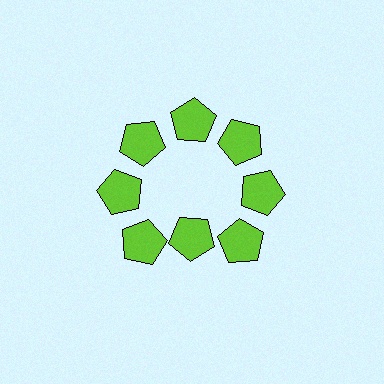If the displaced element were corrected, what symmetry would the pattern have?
It would have 8-fold rotational symmetry — the pattern would map onto itself every 45 degrees.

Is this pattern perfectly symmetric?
No. The 8 lime pentagons are arranged in a ring, but one element near the 6 o'clock position is pulled inward toward the center, breaking the 8-fold rotational symmetry.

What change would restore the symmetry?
The symmetry would be restored by moving it outward, back onto the ring so that all 8 pentagons sit at equal angles and equal distance from the center.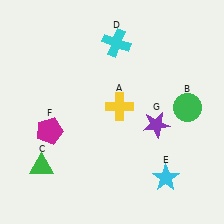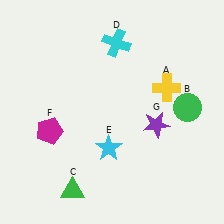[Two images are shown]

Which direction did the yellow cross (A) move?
The yellow cross (A) moved right.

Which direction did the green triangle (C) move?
The green triangle (C) moved right.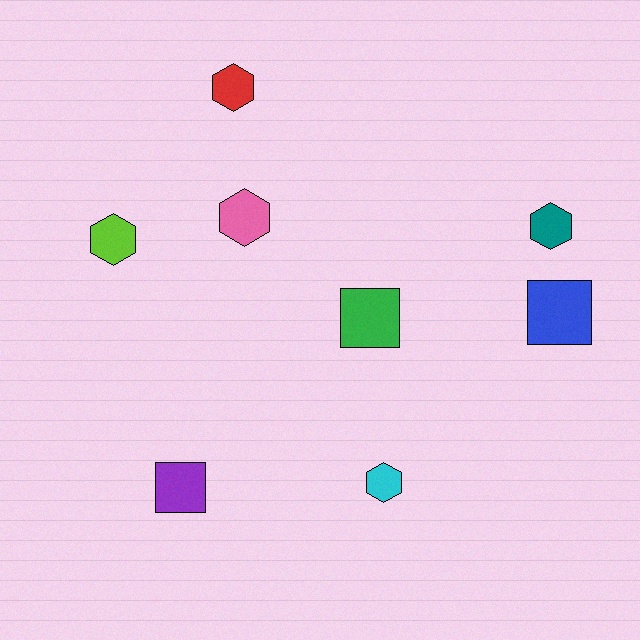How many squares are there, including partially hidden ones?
There are 3 squares.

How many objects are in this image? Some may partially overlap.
There are 8 objects.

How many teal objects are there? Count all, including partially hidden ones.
There is 1 teal object.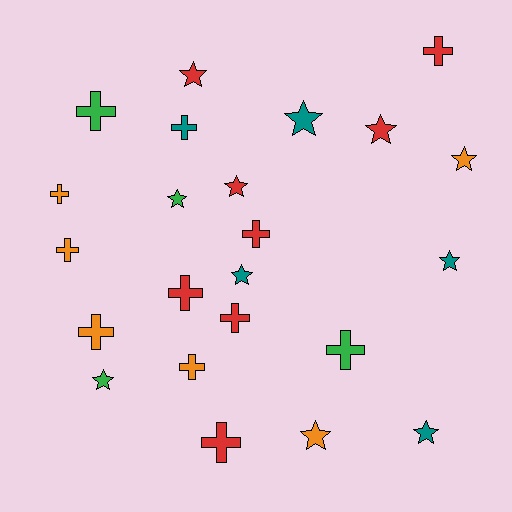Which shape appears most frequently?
Cross, with 12 objects.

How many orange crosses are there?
There are 4 orange crosses.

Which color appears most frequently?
Red, with 8 objects.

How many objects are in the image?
There are 23 objects.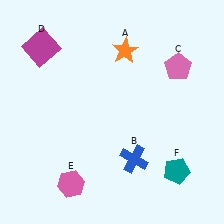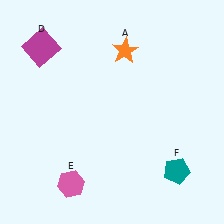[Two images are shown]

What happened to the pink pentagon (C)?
The pink pentagon (C) was removed in Image 2. It was in the top-right area of Image 1.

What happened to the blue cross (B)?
The blue cross (B) was removed in Image 2. It was in the bottom-right area of Image 1.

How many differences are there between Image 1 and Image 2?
There are 2 differences between the two images.